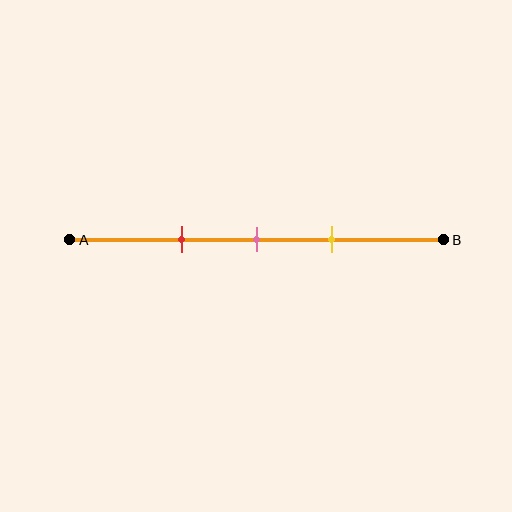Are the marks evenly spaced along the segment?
Yes, the marks are approximately evenly spaced.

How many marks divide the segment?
There are 3 marks dividing the segment.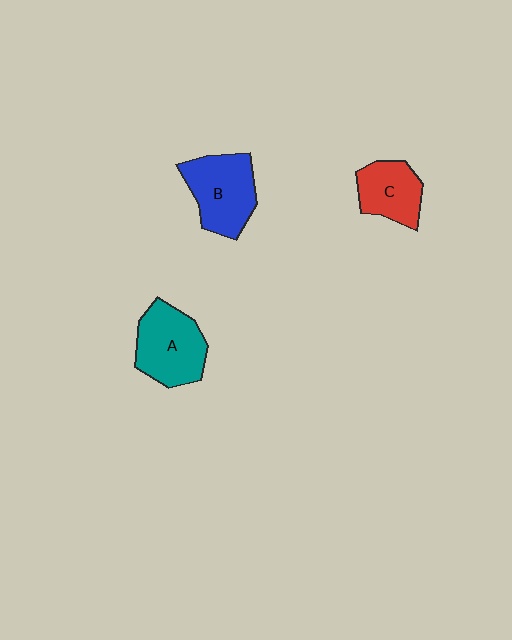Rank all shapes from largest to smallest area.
From largest to smallest: A (teal), B (blue), C (red).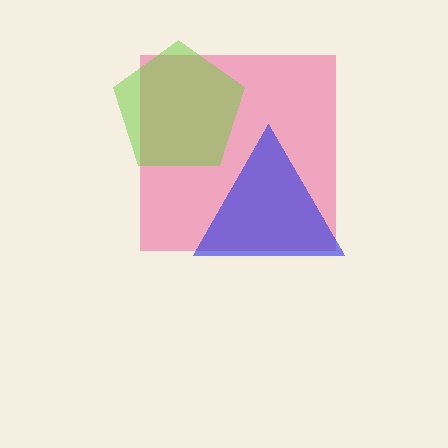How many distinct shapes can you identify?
There are 3 distinct shapes: a pink square, a blue triangle, a lime pentagon.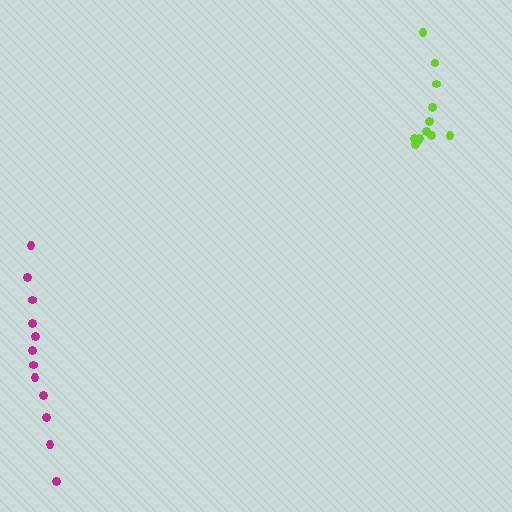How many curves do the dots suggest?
There are 2 distinct paths.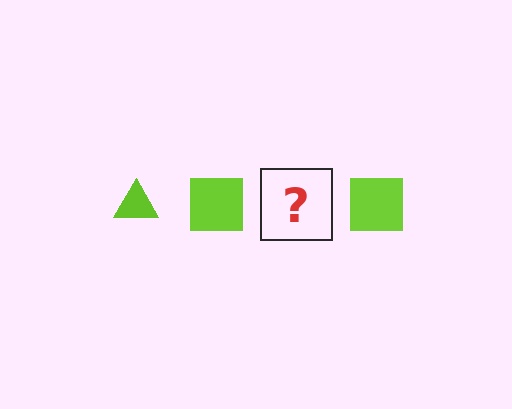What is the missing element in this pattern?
The missing element is a lime triangle.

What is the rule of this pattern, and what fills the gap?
The rule is that the pattern cycles through triangle, square shapes in lime. The gap should be filled with a lime triangle.